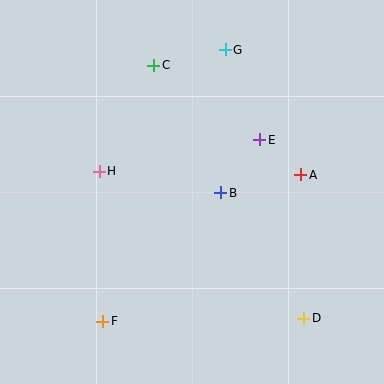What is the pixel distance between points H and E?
The distance between H and E is 163 pixels.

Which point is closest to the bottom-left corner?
Point F is closest to the bottom-left corner.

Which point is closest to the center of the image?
Point B at (221, 193) is closest to the center.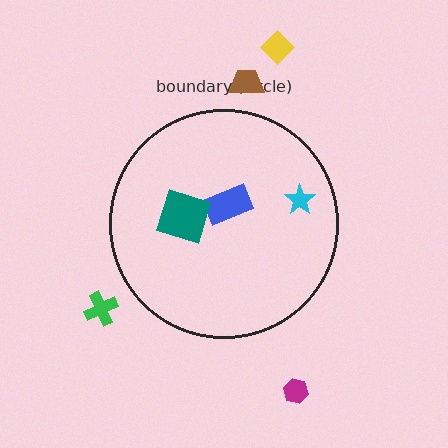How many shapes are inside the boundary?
3 inside, 4 outside.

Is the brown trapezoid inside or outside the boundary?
Outside.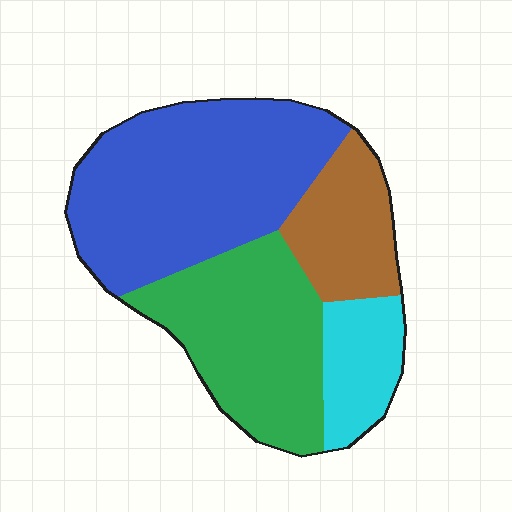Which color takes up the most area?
Blue, at roughly 40%.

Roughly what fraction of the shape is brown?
Brown takes up about one sixth (1/6) of the shape.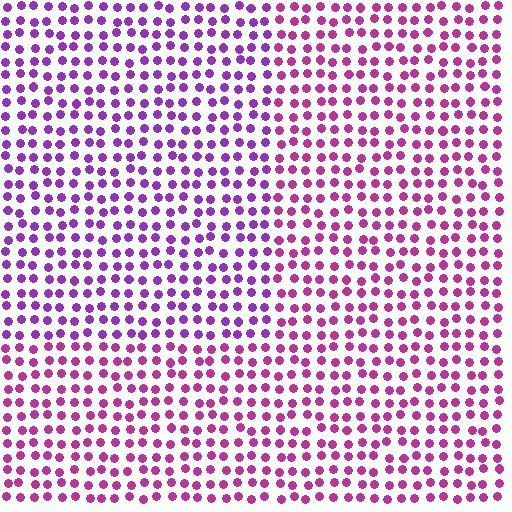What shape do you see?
I see a rectangle.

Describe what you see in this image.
The image is filled with small magenta elements in a uniform arrangement. A rectangle-shaped region is visible where the elements are tinted to a slightly different hue, forming a subtle color boundary.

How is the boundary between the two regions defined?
The boundary is defined purely by a slight shift in hue (about 32 degrees). Spacing, size, and orientation are identical on both sides.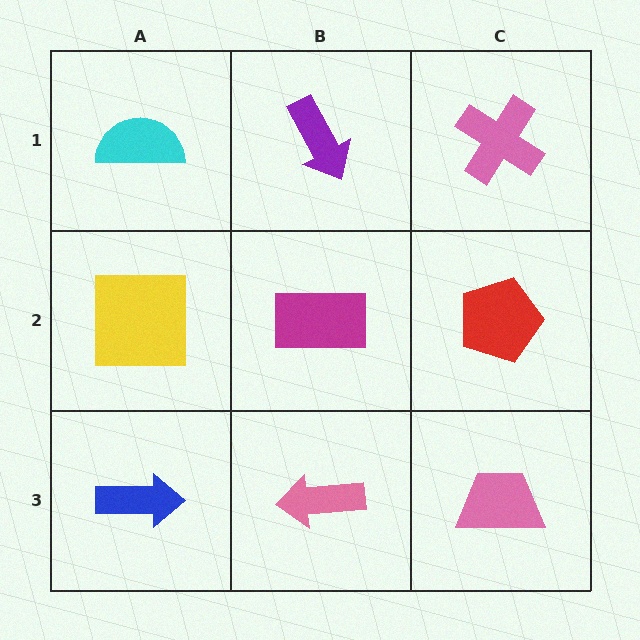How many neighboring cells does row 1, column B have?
3.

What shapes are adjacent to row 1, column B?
A magenta rectangle (row 2, column B), a cyan semicircle (row 1, column A), a pink cross (row 1, column C).